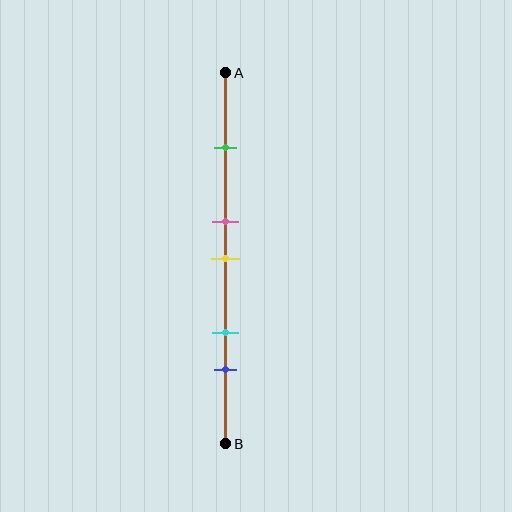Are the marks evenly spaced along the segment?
No, the marks are not evenly spaced.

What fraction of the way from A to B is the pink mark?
The pink mark is approximately 40% (0.4) of the way from A to B.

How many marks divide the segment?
There are 5 marks dividing the segment.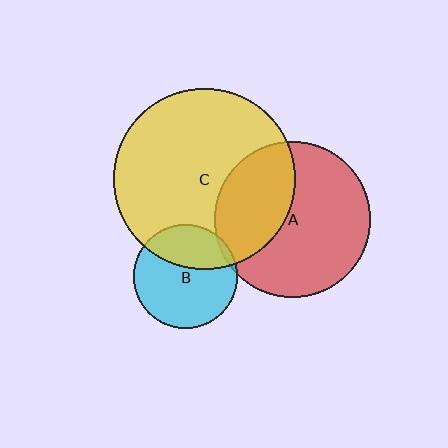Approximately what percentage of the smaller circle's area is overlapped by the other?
Approximately 5%.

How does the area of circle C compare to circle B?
Approximately 3.1 times.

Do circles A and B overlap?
Yes.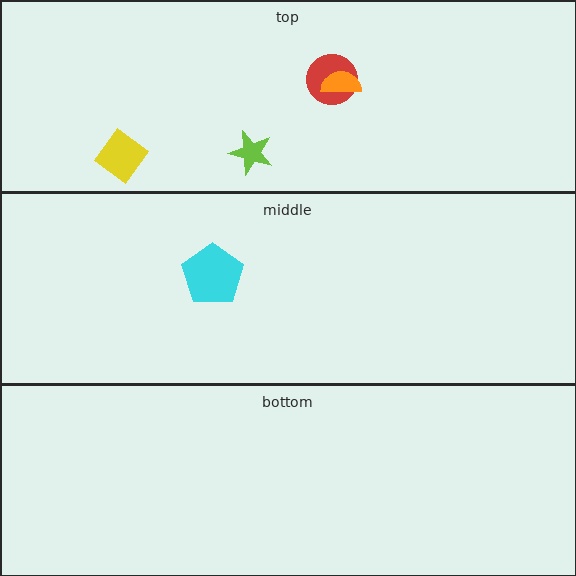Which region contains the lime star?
The top region.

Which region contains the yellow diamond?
The top region.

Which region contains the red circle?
The top region.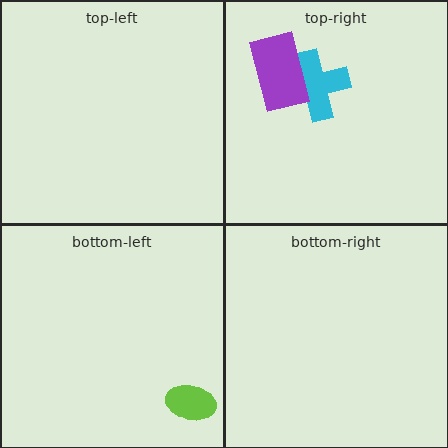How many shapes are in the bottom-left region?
1.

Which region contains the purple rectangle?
The top-right region.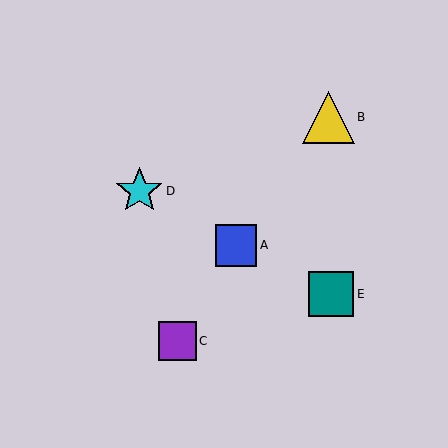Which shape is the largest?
The yellow triangle (labeled B) is the largest.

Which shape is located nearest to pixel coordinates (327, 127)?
The yellow triangle (labeled B) at (328, 117) is nearest to that location.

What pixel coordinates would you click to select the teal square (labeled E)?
Click at (331, 294) to select the teal square E.